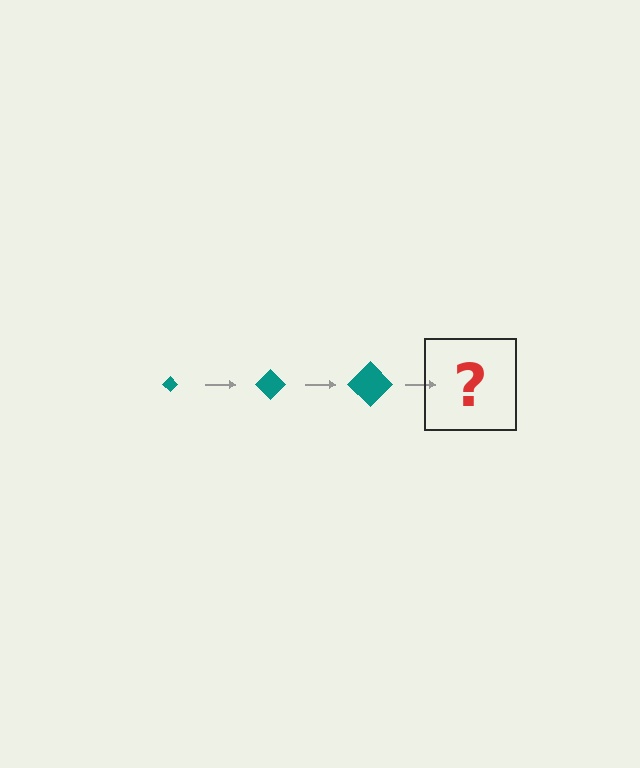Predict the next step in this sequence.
The next step is a teal diamond, larger than the previous one.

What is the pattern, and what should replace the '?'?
The pattern is that the diamond gets progressively larger each step. The '?' should be a teal diamond, larger than the previous one.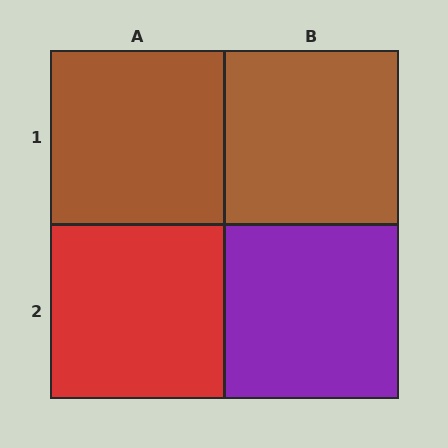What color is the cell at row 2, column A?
Red.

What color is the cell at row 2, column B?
Purple.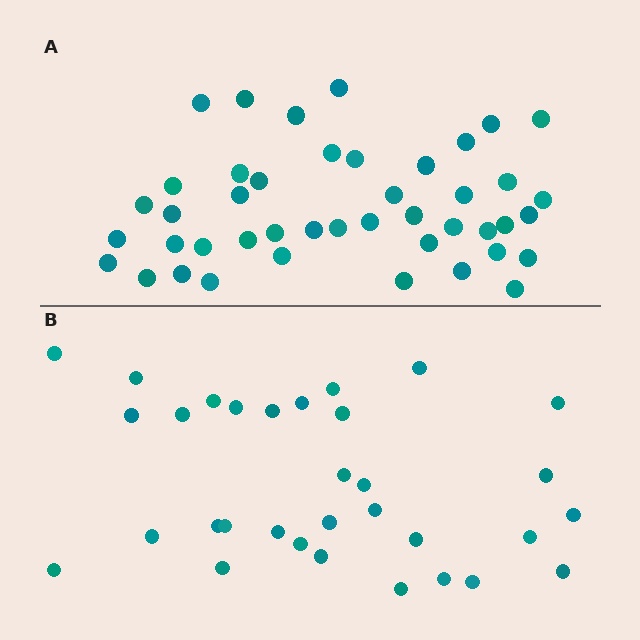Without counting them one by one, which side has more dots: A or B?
Region A (the top region) has more dots.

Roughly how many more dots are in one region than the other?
Region A has roughly 12 or so more dots than region B.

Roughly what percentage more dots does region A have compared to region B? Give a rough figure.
About 40% more.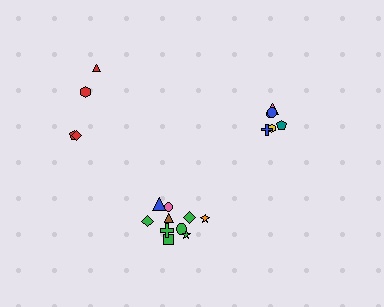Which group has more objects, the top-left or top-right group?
The top-right group.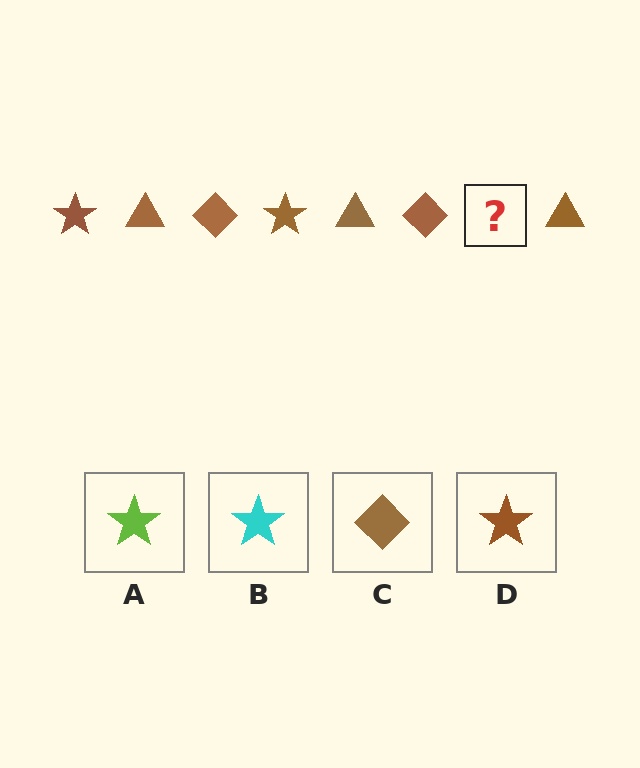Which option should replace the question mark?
Option D.